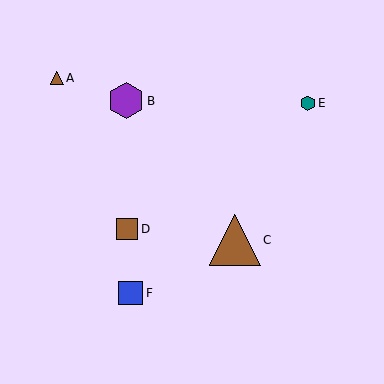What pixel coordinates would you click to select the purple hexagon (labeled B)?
Click at (126, 101) to select the purple hexagon B.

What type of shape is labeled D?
Shape D is a brown square.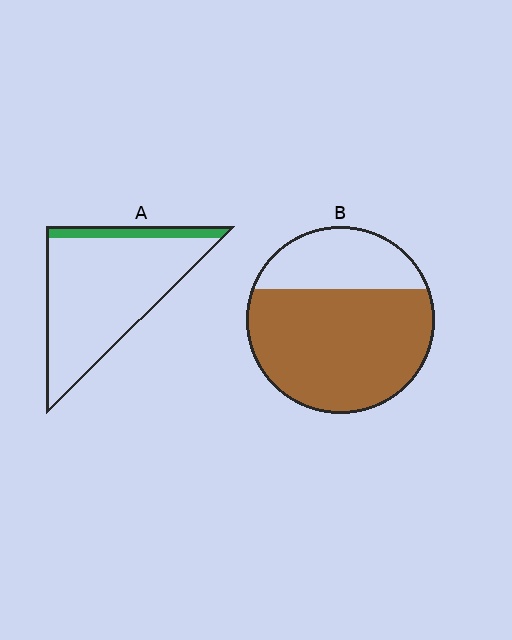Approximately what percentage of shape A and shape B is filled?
A is approximately 10% and B is approximately 70%.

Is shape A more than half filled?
No.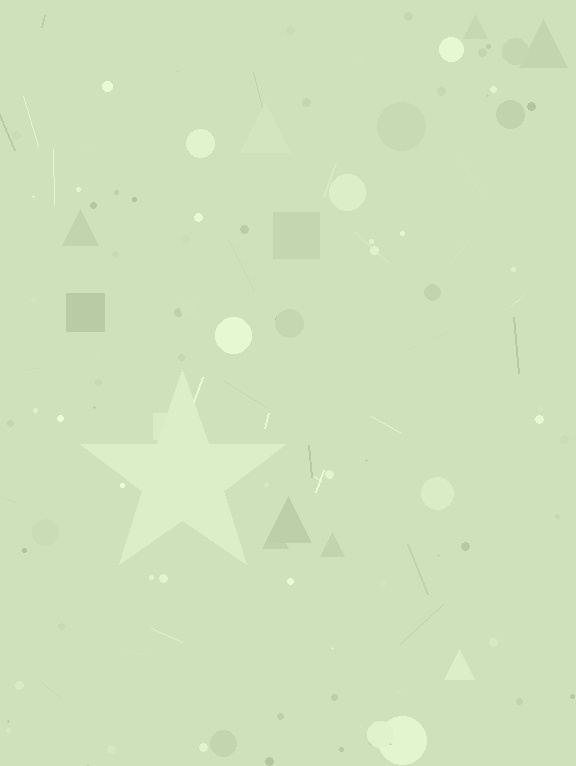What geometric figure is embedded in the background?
A star is embedded in the background.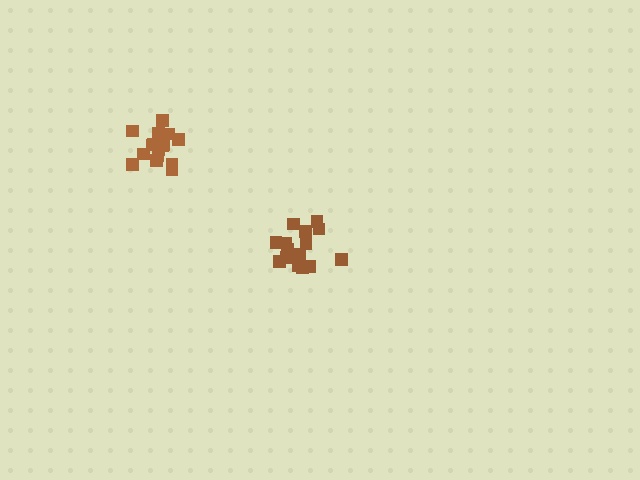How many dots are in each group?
Group 1: 17 dots, Group 2: 17 dots (34 total).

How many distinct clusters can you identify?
There are 2 distinct clusters.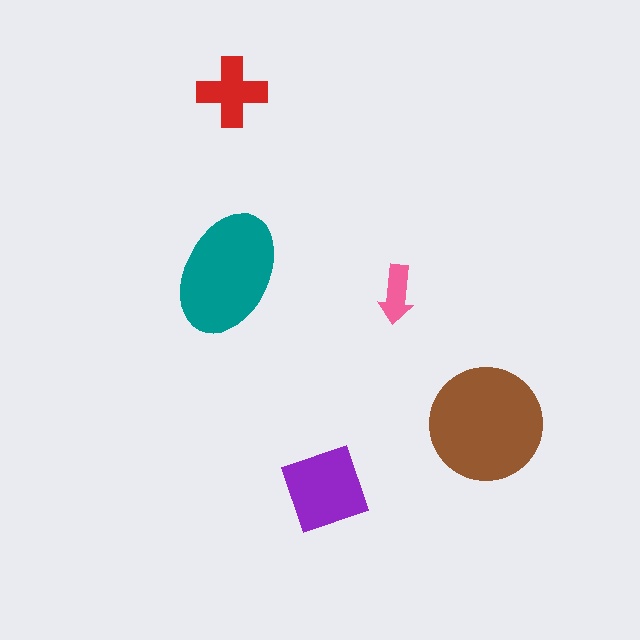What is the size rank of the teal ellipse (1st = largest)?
2nd.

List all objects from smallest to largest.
The pink arrow, the red cross, the purple square, the teal ellipse, the brown circle.